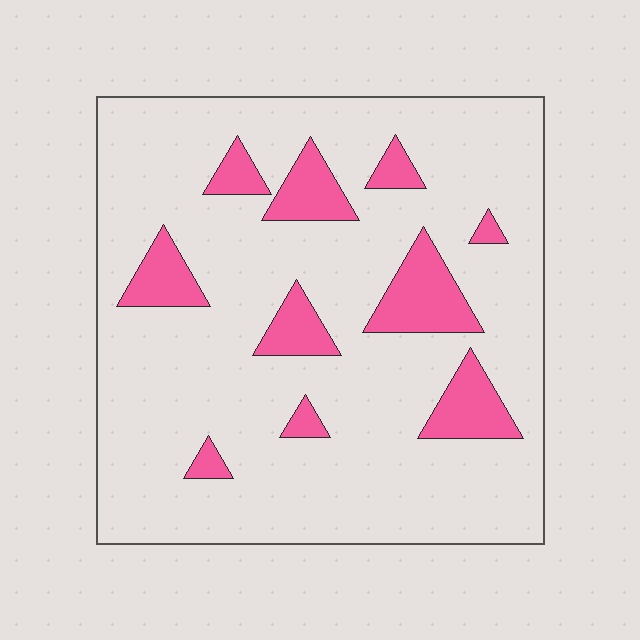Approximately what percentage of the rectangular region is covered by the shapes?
Approximately 15%.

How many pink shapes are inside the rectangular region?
10.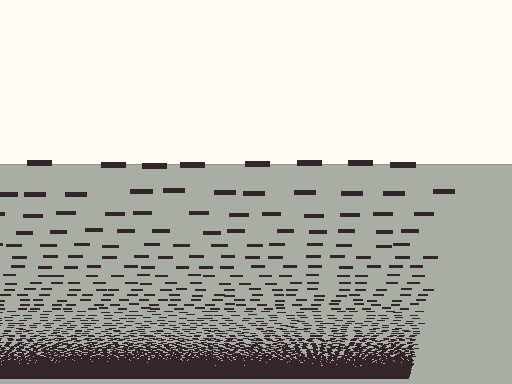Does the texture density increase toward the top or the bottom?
Density increases toward the bottom.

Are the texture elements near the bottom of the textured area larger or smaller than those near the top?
Smaller. The gradient is inverted — elements near the bottom are smaller and denser.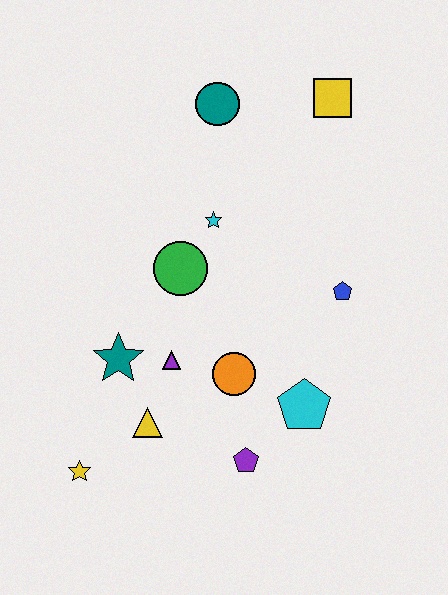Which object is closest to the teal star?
The purple triangle is closest to the teal star.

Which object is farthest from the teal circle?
The yellow star is farthest from the teal circle.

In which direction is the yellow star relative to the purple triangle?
The yellow star is below the purple triangle.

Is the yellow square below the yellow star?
No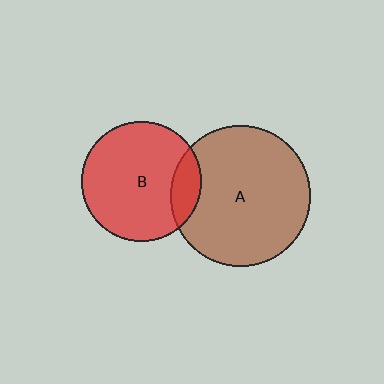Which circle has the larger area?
Circle A (brown).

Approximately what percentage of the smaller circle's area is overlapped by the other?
Approximately 15%.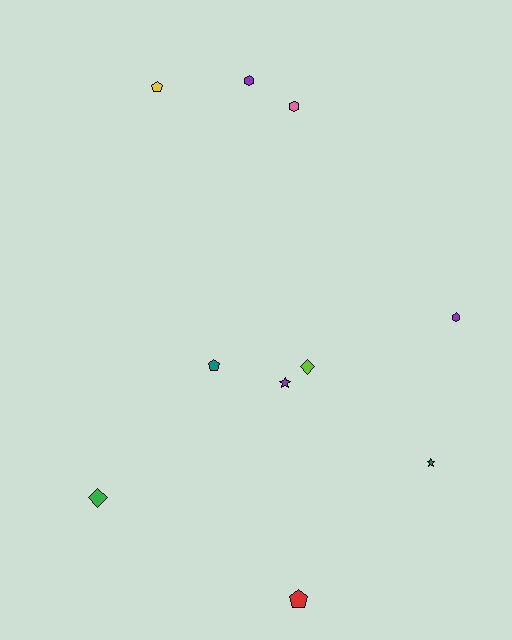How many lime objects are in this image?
There is 1 lime object.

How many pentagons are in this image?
There are 3 pentagons.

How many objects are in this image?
There are 10 objects.